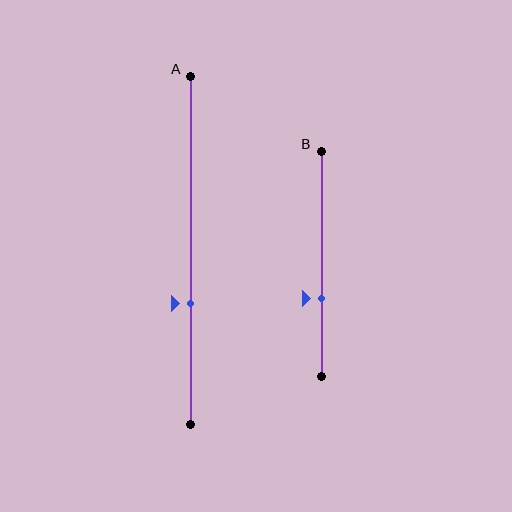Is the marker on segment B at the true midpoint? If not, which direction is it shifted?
No, the marker on segment B is shifted downward by about 15% of the segment length.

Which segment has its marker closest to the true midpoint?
Segment B has its marker closest to the true midpoint.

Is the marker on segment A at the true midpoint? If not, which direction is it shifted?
No, the marker on segment A is shifted downward by about 15% of the segment length.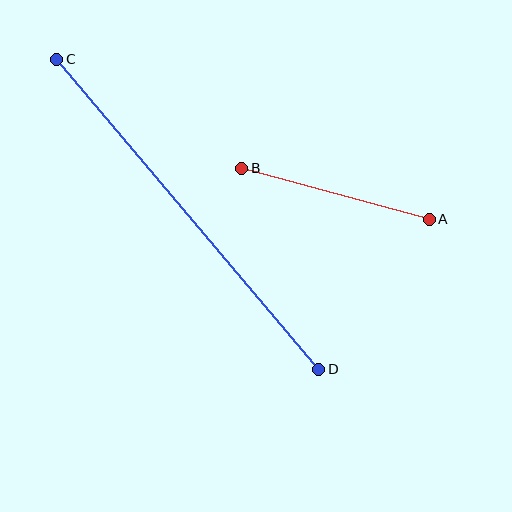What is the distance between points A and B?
The distance is approximately 194 pixels.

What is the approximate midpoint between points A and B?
The midpoint is at approximately (336, 194) pixels.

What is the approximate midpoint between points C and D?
The midpoint is at approximately (188, 214) pixels.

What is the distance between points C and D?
The distance is approximately 406 pixels.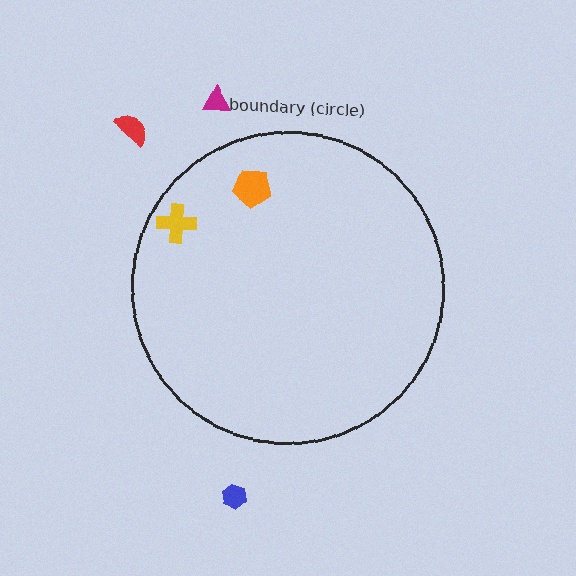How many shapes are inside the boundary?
2 inside, 3 outside.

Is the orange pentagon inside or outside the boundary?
Inside.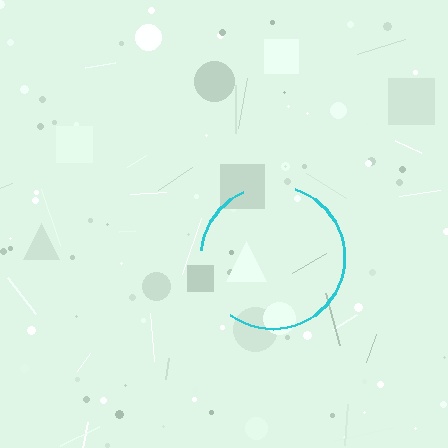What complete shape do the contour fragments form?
The contour fragments form a circle.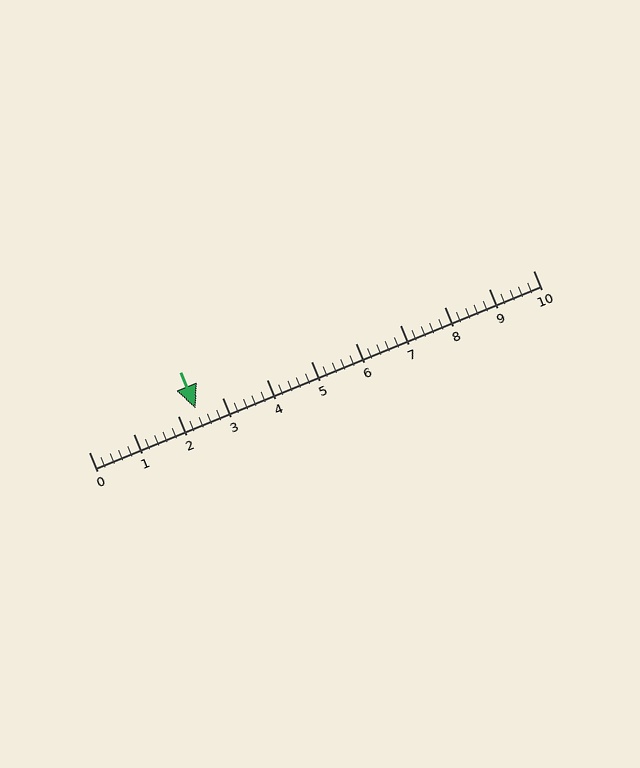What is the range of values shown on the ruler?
The ruler shows values from 0 to 10.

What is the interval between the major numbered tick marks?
The major tick marks are spaced 1 units apart.